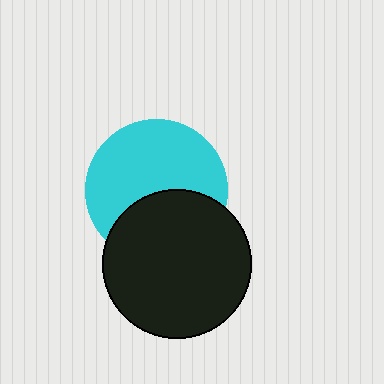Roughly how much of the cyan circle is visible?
About half of it is visible (roughly 61%).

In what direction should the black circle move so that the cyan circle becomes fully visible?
The black circle should move down. That is the shortest direction to clear the overlap and leave the cyan circle fully visible.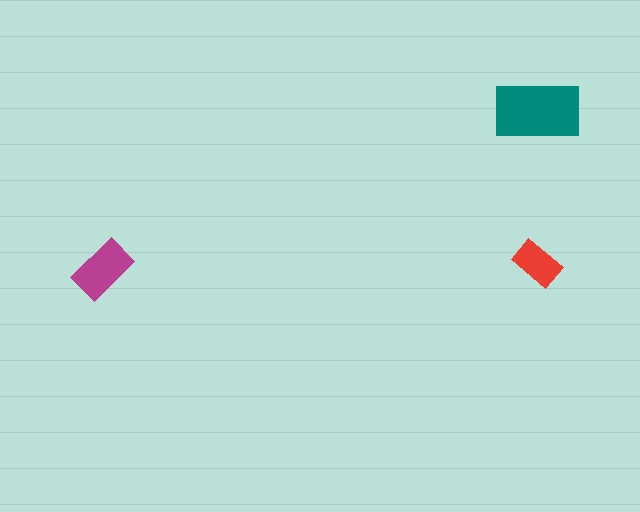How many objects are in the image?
There are 3 objects in the image.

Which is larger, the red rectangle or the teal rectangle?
The teal one.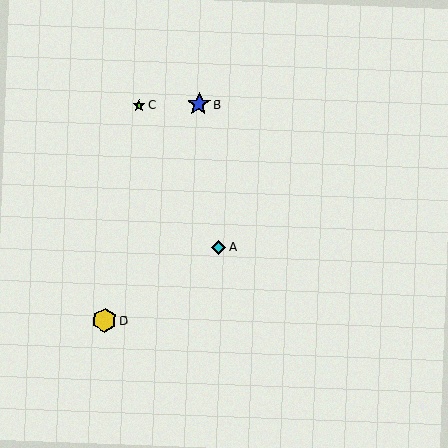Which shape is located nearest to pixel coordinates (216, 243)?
The cyan diamond (labeled A) at (219, 247) is nearest to that location.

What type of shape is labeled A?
Shape A is a cyan diamond.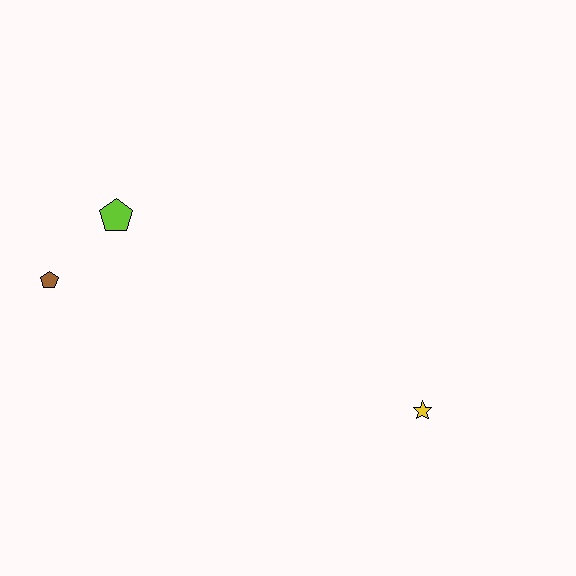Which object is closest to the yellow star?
The lime pentagon is closest to the yellow star.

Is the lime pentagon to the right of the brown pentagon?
Yes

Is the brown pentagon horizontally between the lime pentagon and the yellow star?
No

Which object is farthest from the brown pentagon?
The yellow star is farthest from the brown pentagon.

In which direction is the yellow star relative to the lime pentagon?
The yellow star is to the right of the lime pentagon.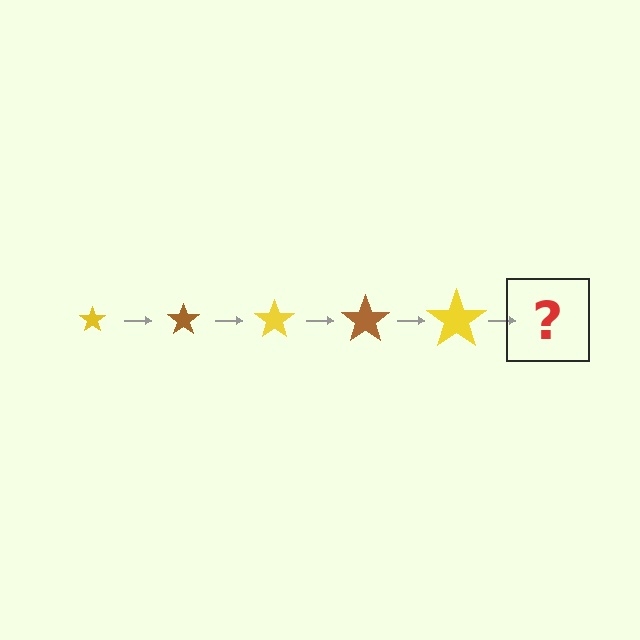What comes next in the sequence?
The next element should be a brown star, larger than the previous one.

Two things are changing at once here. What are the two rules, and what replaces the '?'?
The two rules are that the star grows larger each step and the color cycles through yellow and brown. The '?' should be a brown star, larger than the previous one.